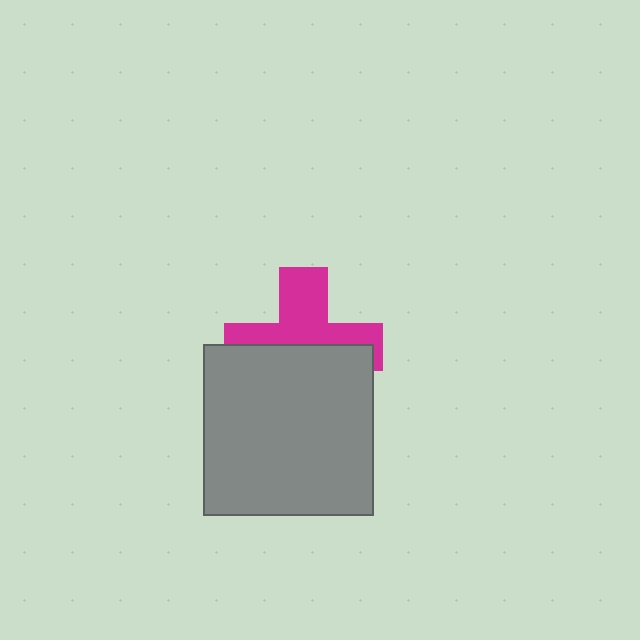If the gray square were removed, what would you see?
You would see the complete magenta cross.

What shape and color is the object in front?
The object in front is a gray square.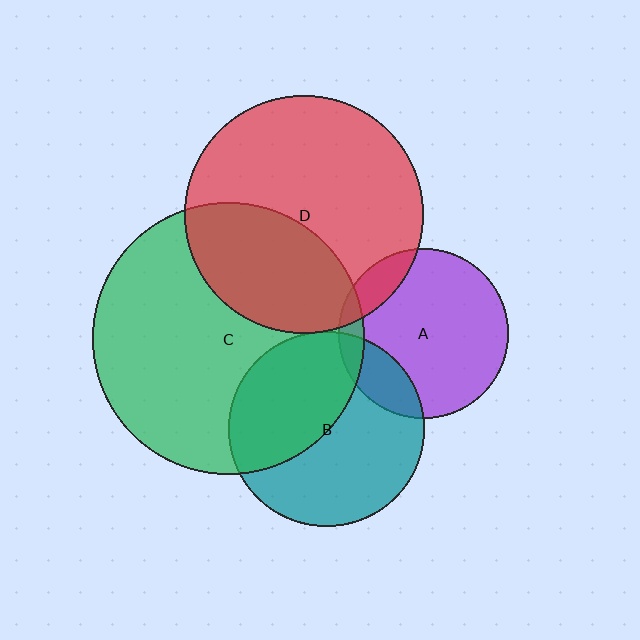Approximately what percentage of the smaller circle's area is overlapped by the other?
Approximately 35%.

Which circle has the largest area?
Circle C (green).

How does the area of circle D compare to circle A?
Approximately 2.0 times.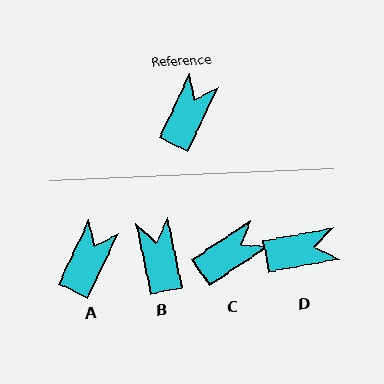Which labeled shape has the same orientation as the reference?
A.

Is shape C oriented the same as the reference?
No, it is off by about 31 degrees.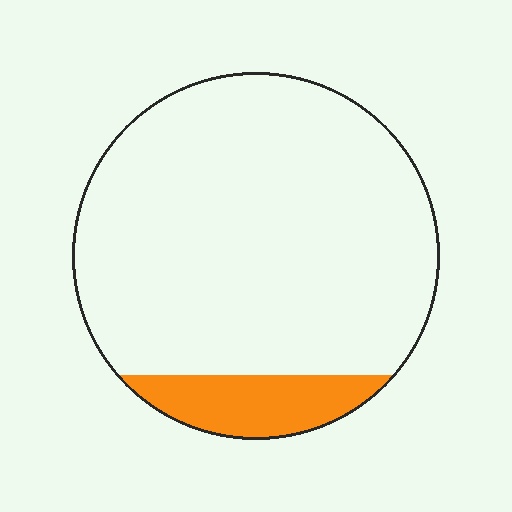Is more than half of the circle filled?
No.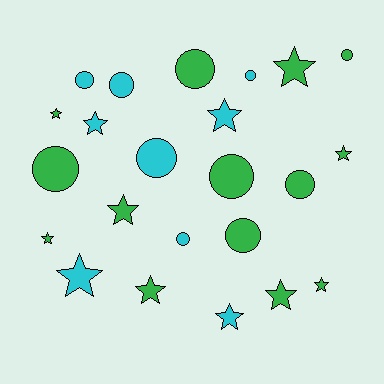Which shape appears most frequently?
Star, with 12 objects.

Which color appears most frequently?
Green, with 14 objects.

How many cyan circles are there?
There are 5 cyan circles.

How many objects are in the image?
There are 23 objects.